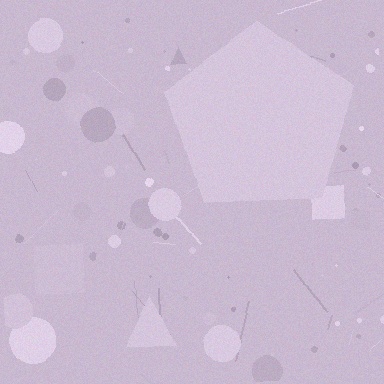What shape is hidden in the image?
A pentagon is hidden in the image.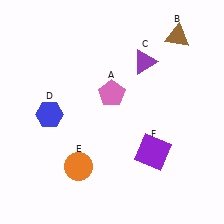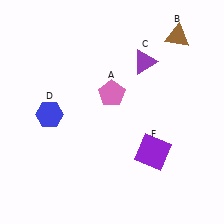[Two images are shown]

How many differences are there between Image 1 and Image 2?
There is 1 difference between the two images.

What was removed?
The orange circle (E) was removed in Image 2.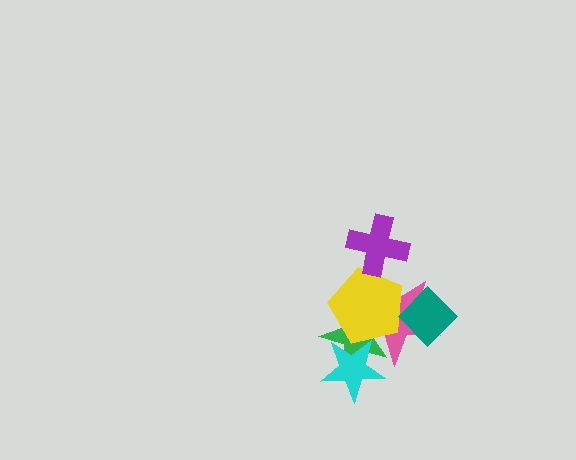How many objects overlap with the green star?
3 objects overlap with the green star.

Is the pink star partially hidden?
Yes, it is partially covered by another shape.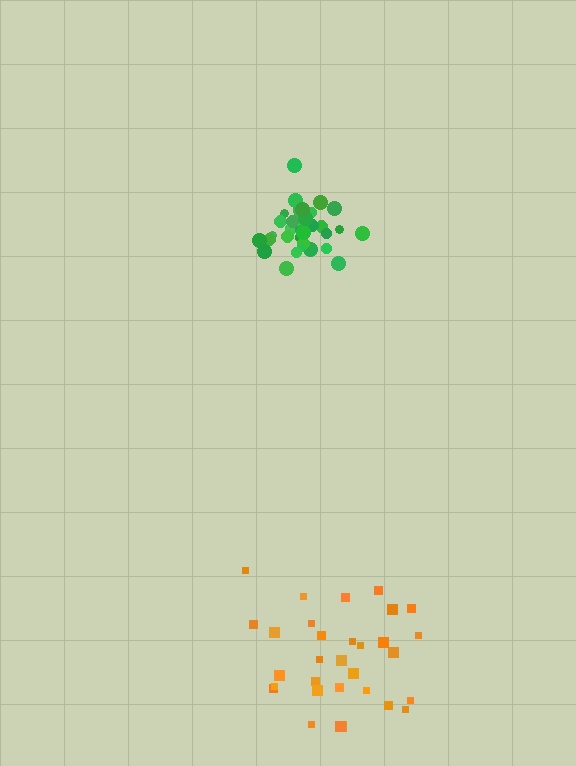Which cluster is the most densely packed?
Green.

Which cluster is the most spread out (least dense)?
Orange.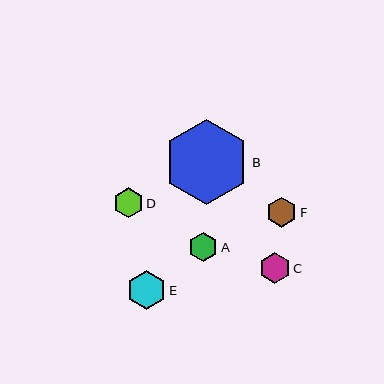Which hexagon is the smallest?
Hexagon A is the smallest with a size of approximately 30 pixels.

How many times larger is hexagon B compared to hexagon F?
Hexagon B is approximately 2.8 times the size of hexagon F.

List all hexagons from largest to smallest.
From largest to smallest: B, E, C, F, D, A.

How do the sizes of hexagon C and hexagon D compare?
Hexagon C and hexagon D are approximately the same size.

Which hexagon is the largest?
Hexagon B is the largest with a size of approximately 85 pixels.